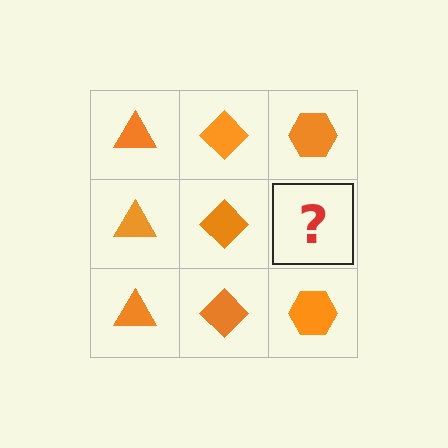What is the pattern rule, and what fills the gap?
The rule is that each column has a consistent shape. The gap should be filled with an orange hexagon.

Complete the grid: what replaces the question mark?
The question mark should be replaced with an orange hexagon.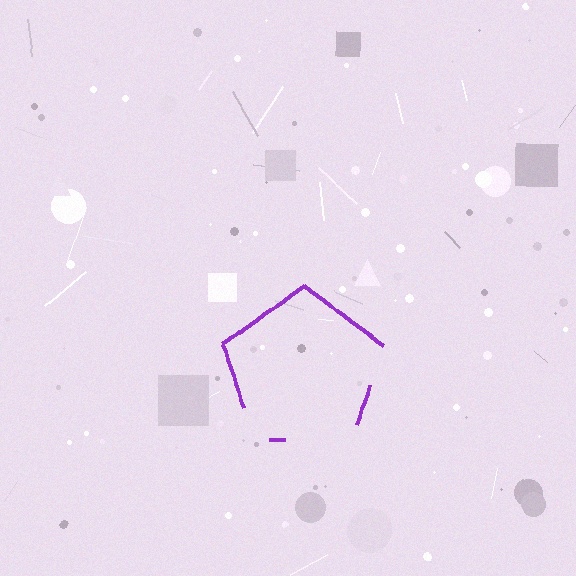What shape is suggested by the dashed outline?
The dashed outline suggests a pentagon.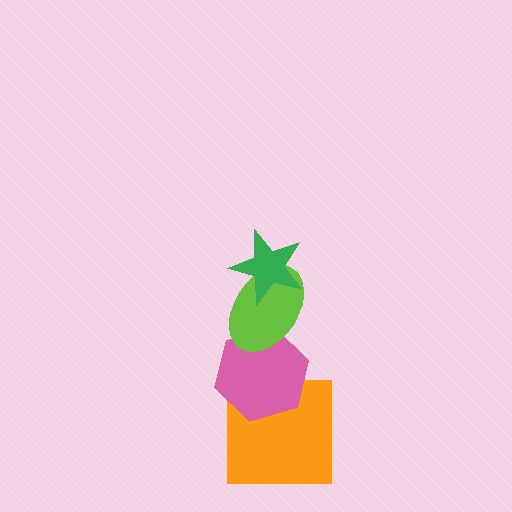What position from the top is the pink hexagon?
The pink hexagon is 3rd from the top.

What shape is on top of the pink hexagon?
The lime ellipse is on top of the pink hexagon.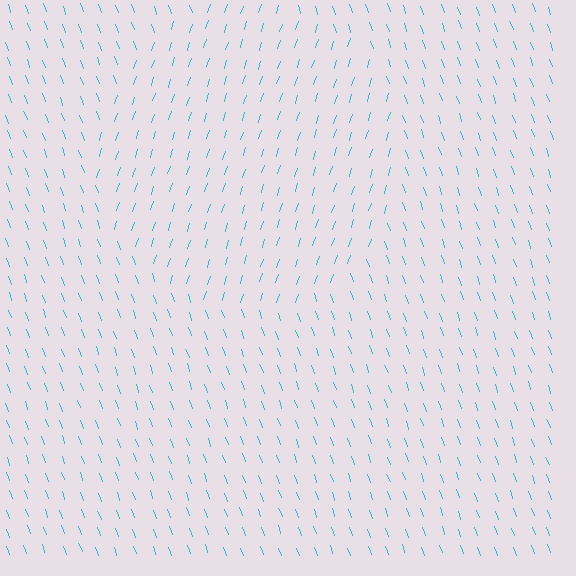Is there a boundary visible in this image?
Yes, there is a texture boundary formed by a change in line orientation.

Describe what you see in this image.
The image is filled with small cyan line segments. A circle region in the image has lines oriented differently from the surrounding lines, creating a visible texture boundary.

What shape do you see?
I see a circle.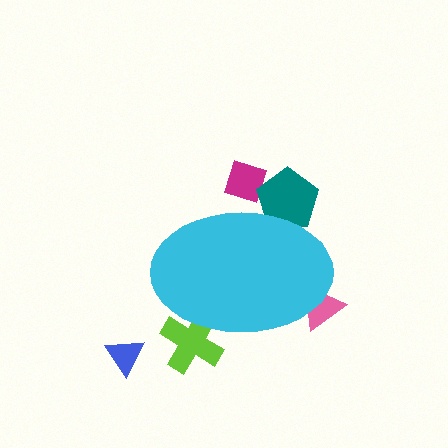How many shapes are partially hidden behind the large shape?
4 shapes are partially hidden.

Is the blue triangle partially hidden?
No, the blue triangle is fully visible.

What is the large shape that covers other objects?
A cyan ellipse.